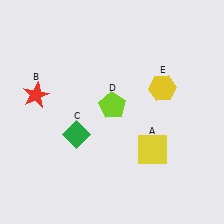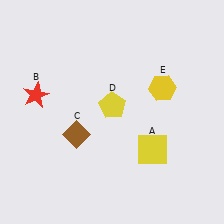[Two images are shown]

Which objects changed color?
C changed from green to brown. D changed from lime to yellow.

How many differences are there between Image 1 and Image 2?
There are 2 differences between the two images.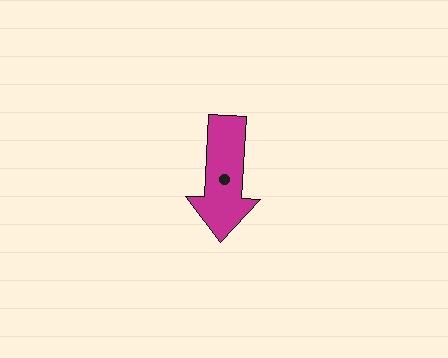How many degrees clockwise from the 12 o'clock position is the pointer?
Approximately 183 degrees.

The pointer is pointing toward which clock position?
Roughly 6 o'clock.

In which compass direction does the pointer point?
South.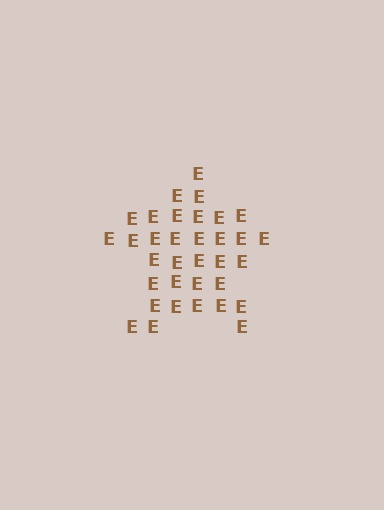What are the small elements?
The small elements are letter E's.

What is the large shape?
The large shape is a star.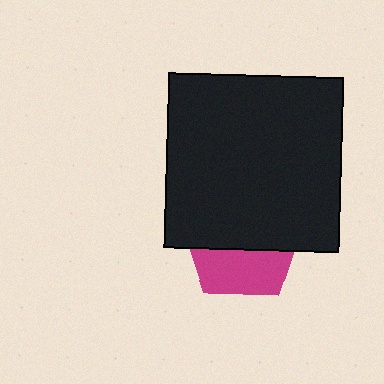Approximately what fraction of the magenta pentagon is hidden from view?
Roughly 61% of the magenta pentagon is hidden behind the black square.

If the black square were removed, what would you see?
You would see the complete magenta pentagon.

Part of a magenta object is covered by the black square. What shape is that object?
It is a pentagon.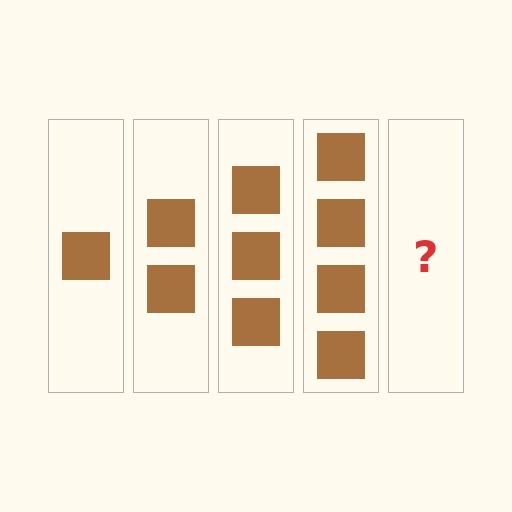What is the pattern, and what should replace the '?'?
The pattern is that each step adds one more square. The '?' should be 5 squares.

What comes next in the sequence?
The next element should be 5 squares.